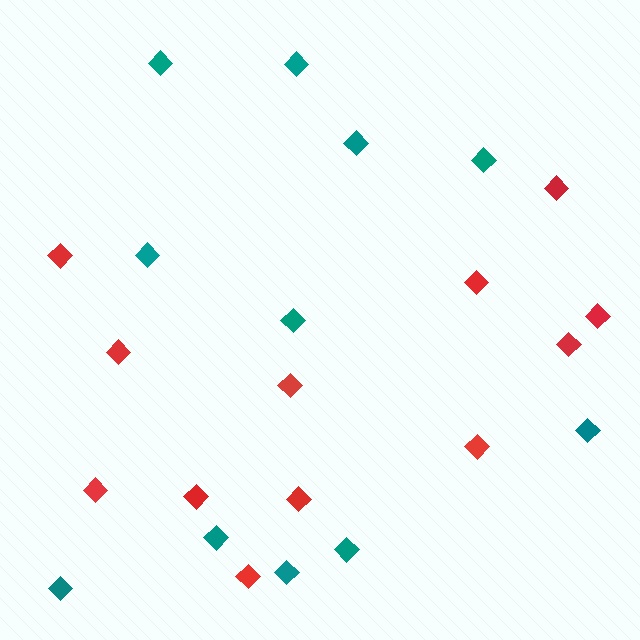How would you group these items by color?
There are 2 groups: one group of teal diamonds (11) and one group of red diamonds (12).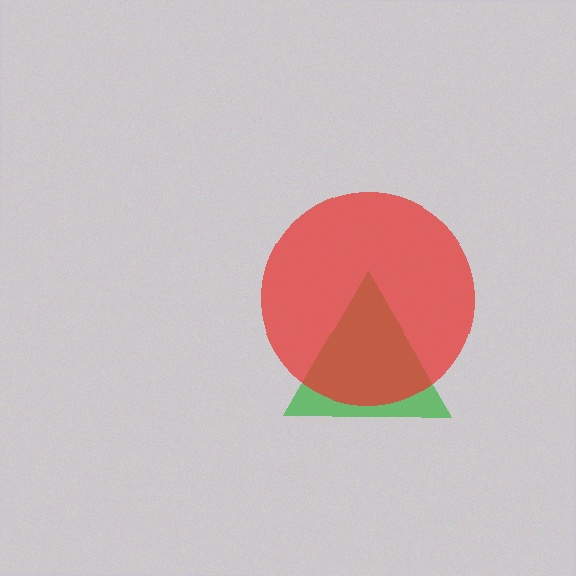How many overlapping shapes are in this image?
There are 2 overlapping shapes in the image.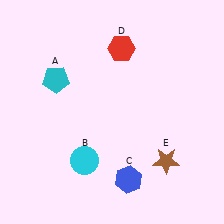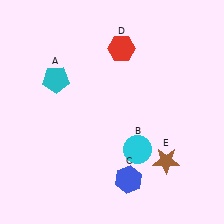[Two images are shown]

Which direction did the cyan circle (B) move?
The cyan circle (B) moved right.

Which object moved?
The cyan circle (B) moved right.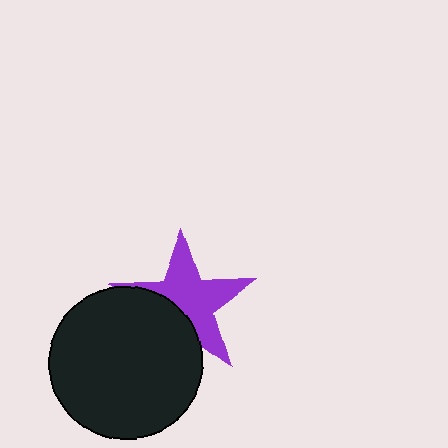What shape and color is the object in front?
The object in front is a black circle.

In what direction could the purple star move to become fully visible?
The purple star could move toward the upper-right. That would shift it out from behind the black circle entirely.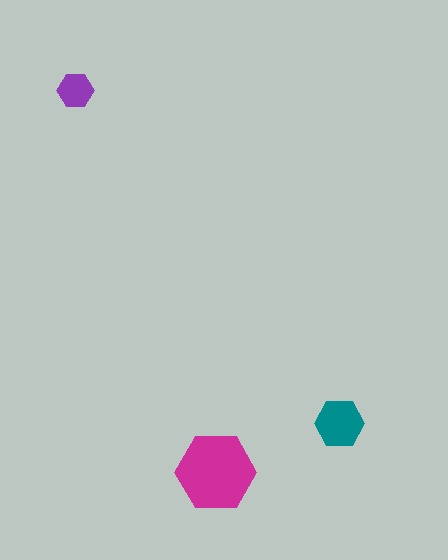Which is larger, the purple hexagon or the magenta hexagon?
The magenta one.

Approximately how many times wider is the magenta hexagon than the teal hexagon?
About 1.5 times wider.